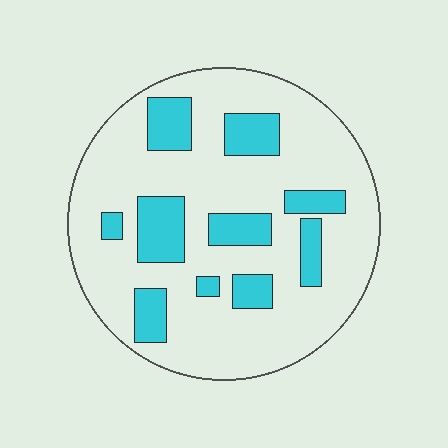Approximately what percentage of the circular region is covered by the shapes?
Approximately 25%.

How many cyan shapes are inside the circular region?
10.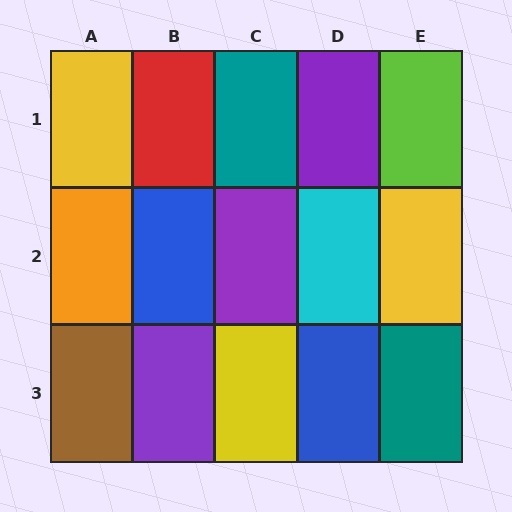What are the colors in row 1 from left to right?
Yellow, red, teal, purple, lime.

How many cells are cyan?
1 cell is cyan.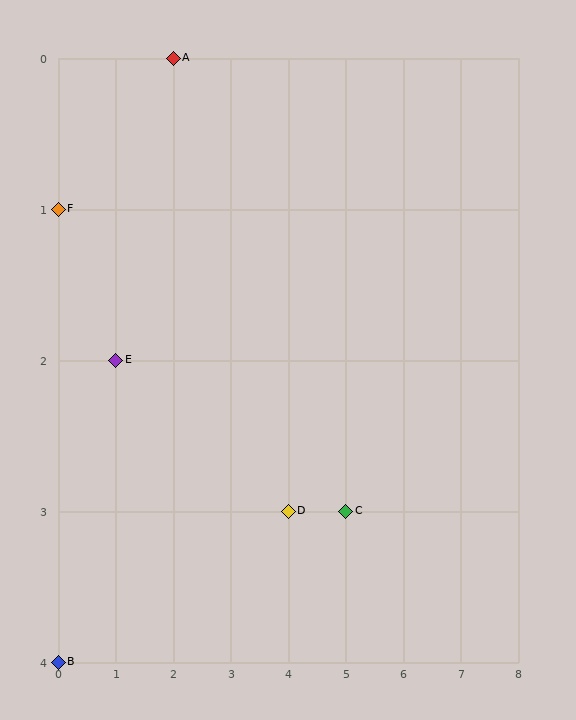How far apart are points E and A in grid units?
Points E and A are 1 column and 2 rows apart (about 2.2 grid units diagonally).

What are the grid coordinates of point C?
Point C is at grid coordinates (5, 3).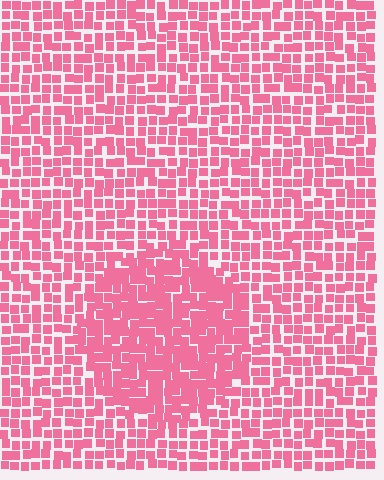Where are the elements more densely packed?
The elements are more densely packed inside the circle boundary.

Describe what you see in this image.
The image contains small pink elements arranged at two different densities. A circle-shaped region is visible where the elements are more densely packed than the surrounding area.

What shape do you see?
I see a circle.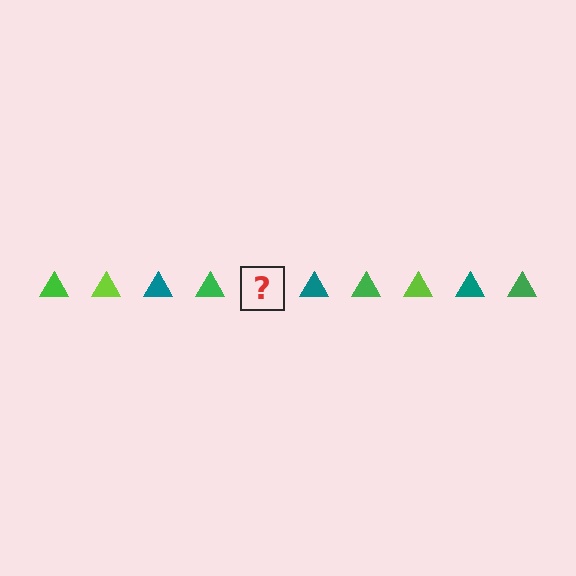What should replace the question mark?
The question mark should be replaced with a lime triangle.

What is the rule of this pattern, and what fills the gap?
The rule is that the pattern cycles through green, lime, teal triangles. The gap should be filled with a lime triangle.